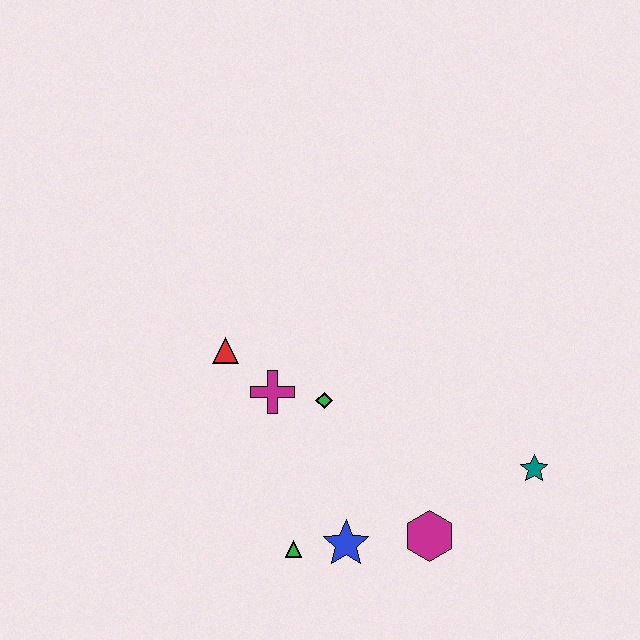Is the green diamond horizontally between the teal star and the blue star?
No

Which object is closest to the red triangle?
The magenta cross is closest to the red triangle.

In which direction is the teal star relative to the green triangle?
The teal star is to the right of the green triangle.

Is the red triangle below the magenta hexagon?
No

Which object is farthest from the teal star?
The red triangle is farthest from the teal star.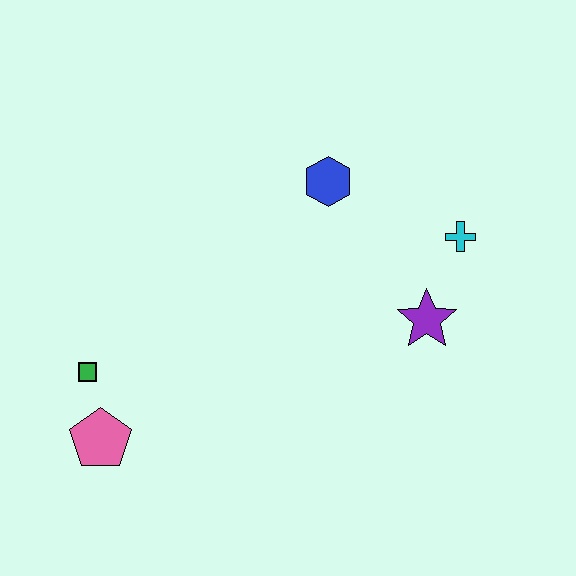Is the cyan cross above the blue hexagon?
No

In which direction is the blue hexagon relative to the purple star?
The blue hexagon is above the purple star.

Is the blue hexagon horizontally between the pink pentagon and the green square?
No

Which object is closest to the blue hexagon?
The cyan cross is closest to the blue hexagon.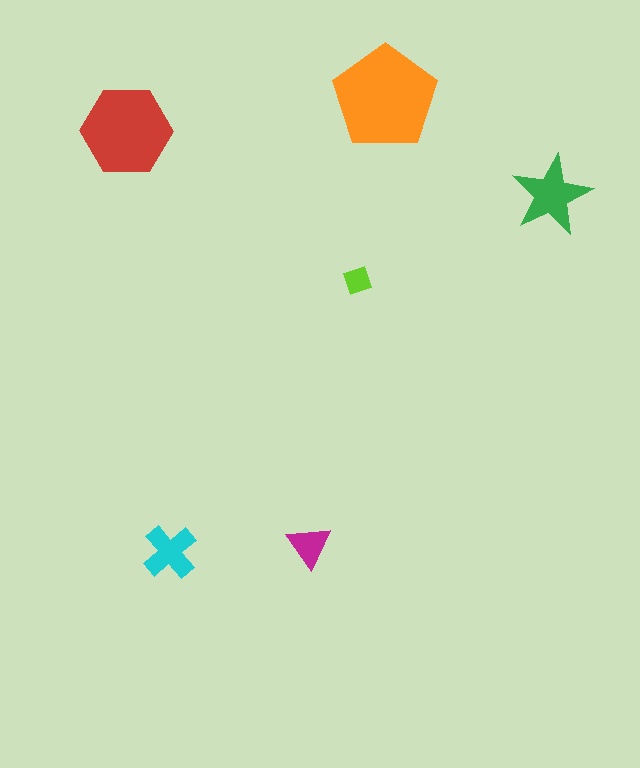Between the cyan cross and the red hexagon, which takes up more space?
The red hexagon.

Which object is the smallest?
The lime diamond.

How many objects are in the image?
There are 6 objects in the image.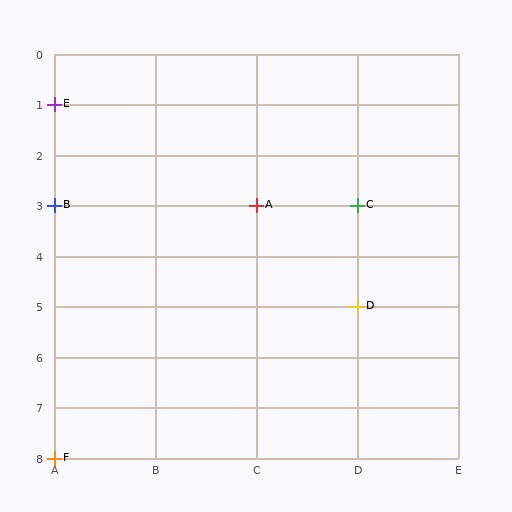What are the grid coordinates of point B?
Point B is at grid coordinates (A, 3).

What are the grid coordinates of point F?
Point F is at grid coordinates (A, 8).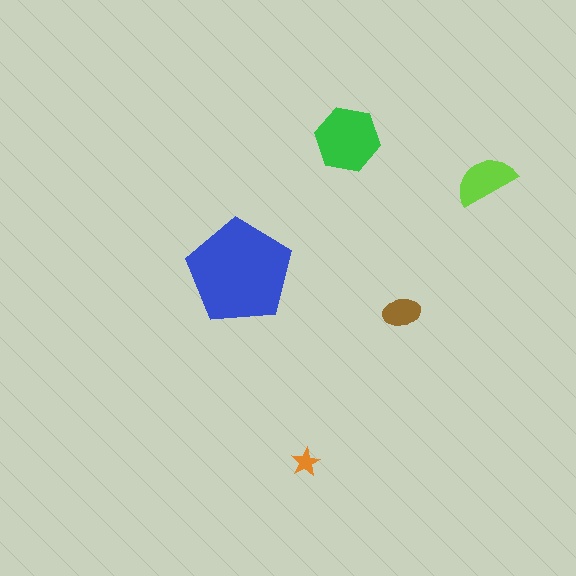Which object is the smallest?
The orange star.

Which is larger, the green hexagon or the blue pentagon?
The blue pentagon.